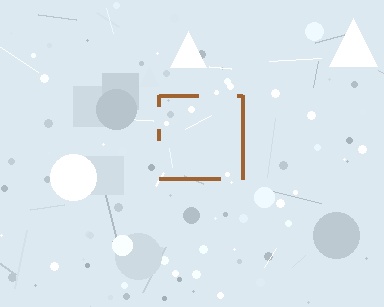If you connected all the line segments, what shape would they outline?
They would outline a square.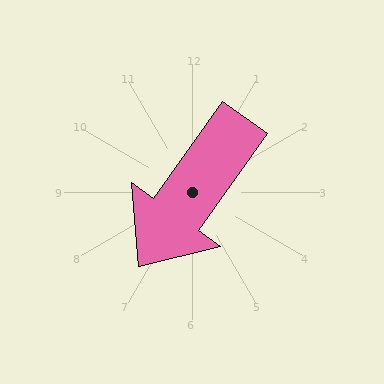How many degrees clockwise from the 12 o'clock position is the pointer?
Approximately 216 degrees.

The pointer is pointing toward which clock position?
Roughly 7 o'clock.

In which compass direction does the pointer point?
Southwest.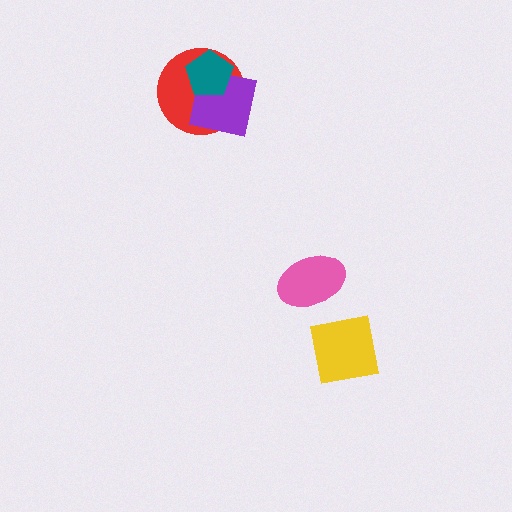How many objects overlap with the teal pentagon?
2 objects overlap with the teal pentagon.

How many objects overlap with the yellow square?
0 objects overlap with the yellow square.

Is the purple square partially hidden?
Yes, it is partially covered by another shape.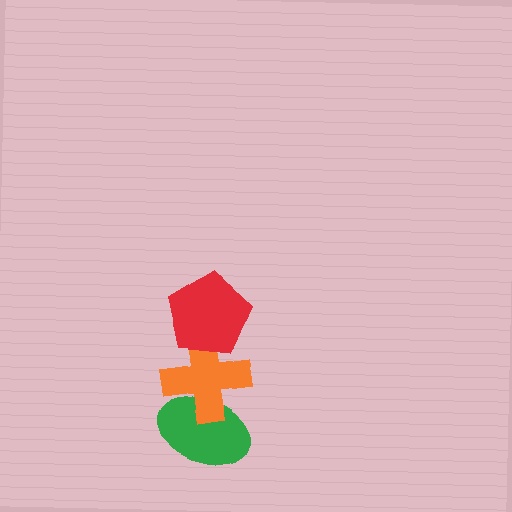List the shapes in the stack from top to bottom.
From top to bottom: the red pentagon, the orange cross, the green ellipse.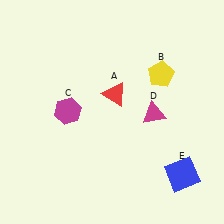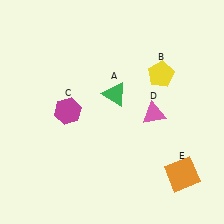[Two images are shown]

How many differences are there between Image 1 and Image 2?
There are 3 differences between the two images.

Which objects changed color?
A changed from red to green. D changed from magenta to pink. E changed from blue to orange.